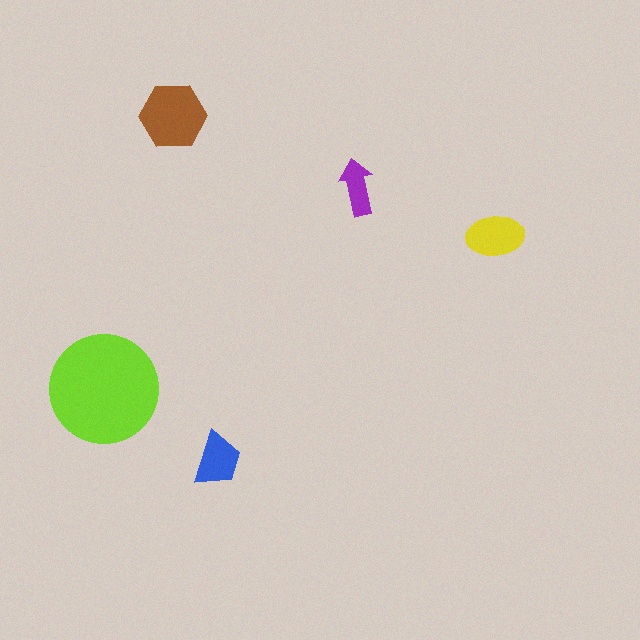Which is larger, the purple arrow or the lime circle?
The lime circle.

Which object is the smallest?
The purple arrow.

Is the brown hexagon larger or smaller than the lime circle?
Smaller.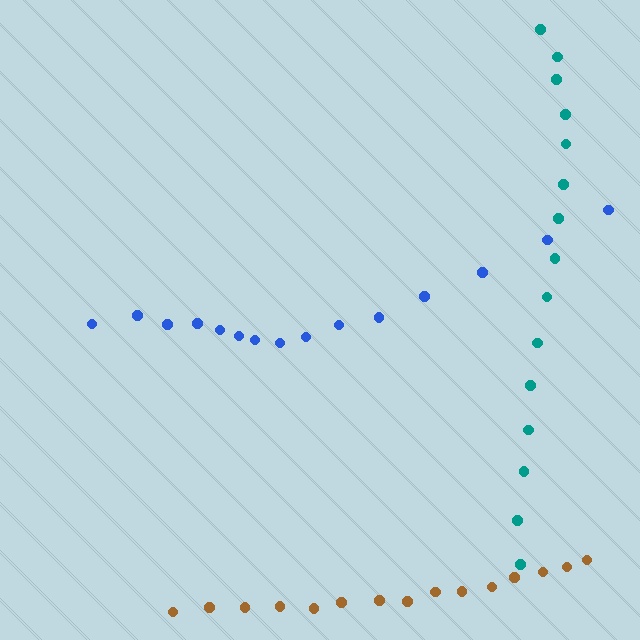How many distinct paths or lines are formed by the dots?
There are 3 distinct paths.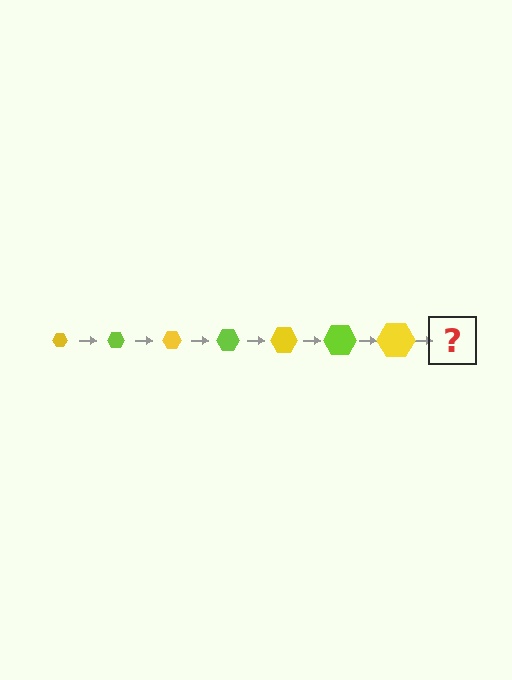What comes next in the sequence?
The next element should be a lime hexagon, larger than the previous one.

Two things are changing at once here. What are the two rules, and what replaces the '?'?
The two rules are that the hexagon grows larger each step and the color cycles through yellow and lime. The '?' should be a lime hexagon, larger than the previous one.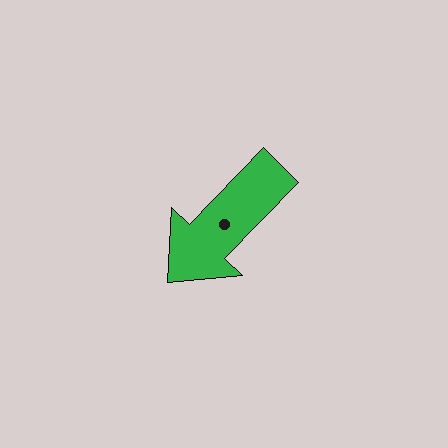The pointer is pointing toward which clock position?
Roughly 7 o'clock.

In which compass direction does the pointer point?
Southwest.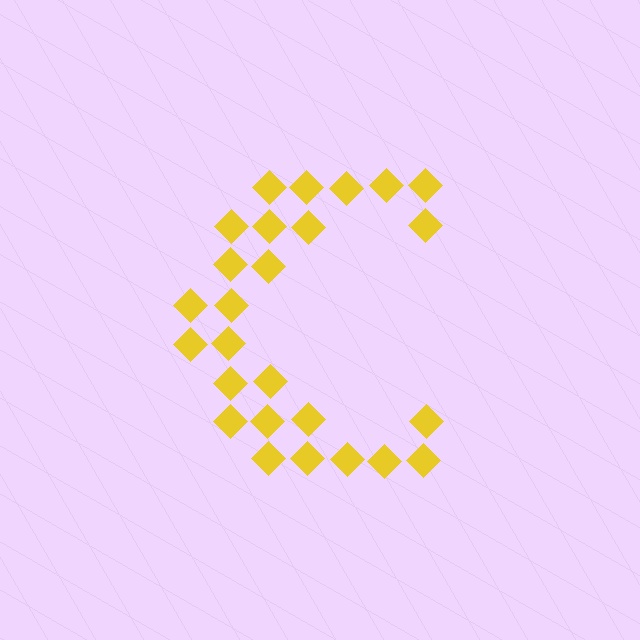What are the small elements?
The small elements are diamonds.